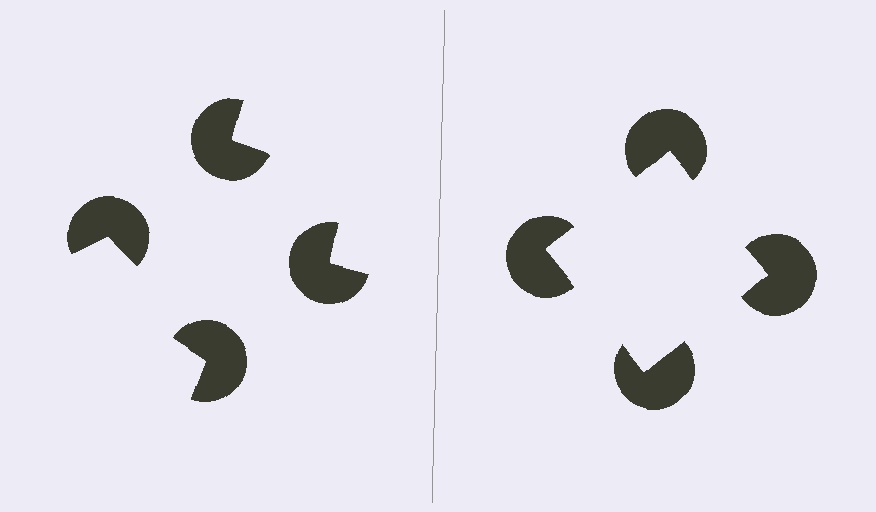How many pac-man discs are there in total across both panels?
8 — 4 on each side.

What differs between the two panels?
The pac-man discs are positioned identically on both sides; only the wedge orientations differ. On the right they align to a square; on the left they are misaligned.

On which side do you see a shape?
An illusory square appears on the right side. On the left side the wedge cuts are rotated, so no coherent shape forms.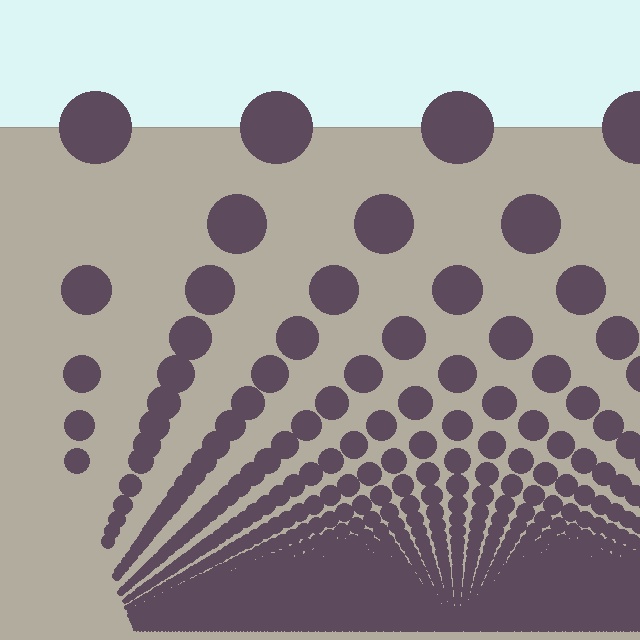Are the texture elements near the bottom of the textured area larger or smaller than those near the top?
Smaller. The gradient is inverted — elements near the bottom are smaller and denser.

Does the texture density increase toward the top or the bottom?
Density increases toward the bottom.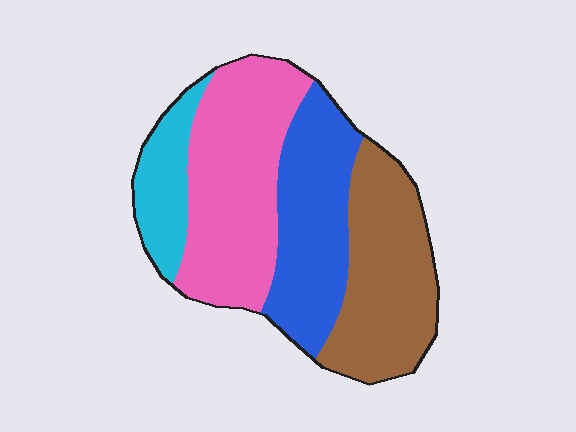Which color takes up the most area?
Pink, at roughly 35%.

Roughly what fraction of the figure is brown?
Brown takes up between a quarter and a half of the figure.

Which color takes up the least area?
Cyan, at roughly 10%.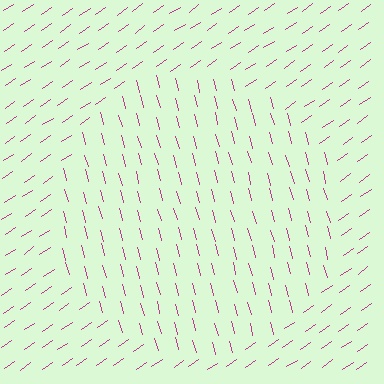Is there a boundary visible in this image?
Yes, there is a texture boundary formed by a change in line orientation.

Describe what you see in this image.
The image is filled with small magenta line segments. A circle region in the image has lines oriented differently from the surrounding lines, creating a visible texture boundary.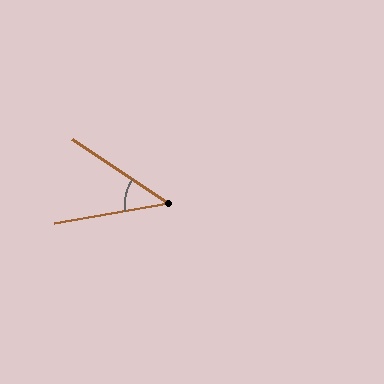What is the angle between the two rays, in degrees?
Approximately 44 degrees.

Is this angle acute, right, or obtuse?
It is acute.